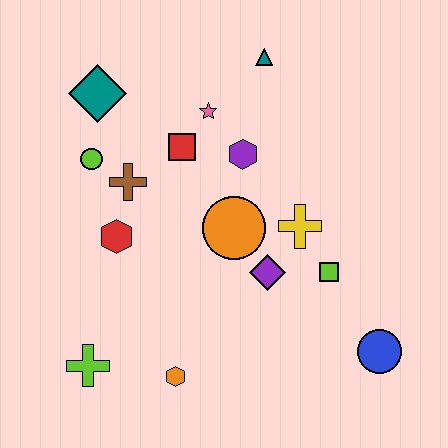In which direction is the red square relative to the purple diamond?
The red square is above the purple diamond.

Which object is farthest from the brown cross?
The blue circle is farthest from the brown cross.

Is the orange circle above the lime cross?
Yes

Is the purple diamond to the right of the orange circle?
Yes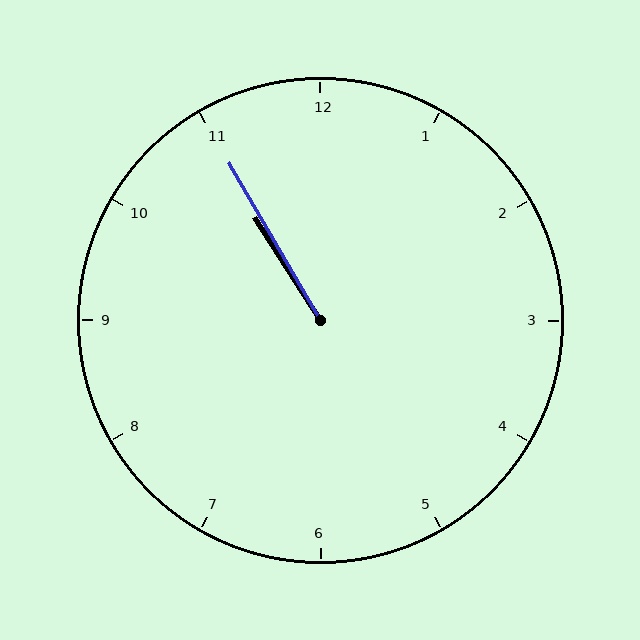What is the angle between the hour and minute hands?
Approximately 2 degrees.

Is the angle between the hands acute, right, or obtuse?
It is acute.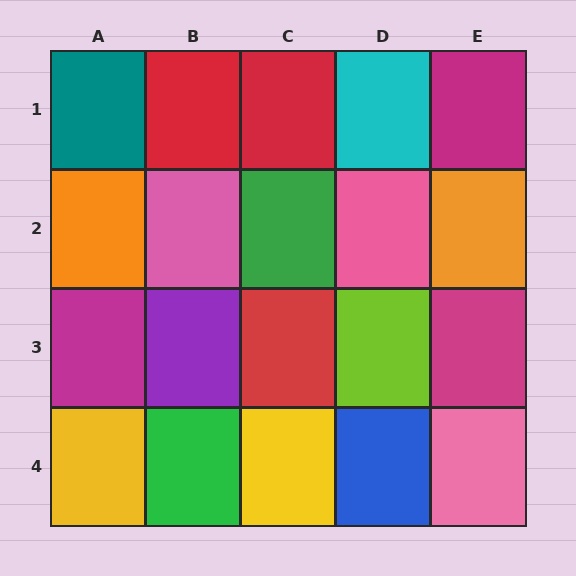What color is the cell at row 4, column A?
Yellow.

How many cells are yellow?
2 cells are yellow.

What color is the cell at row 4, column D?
Blue.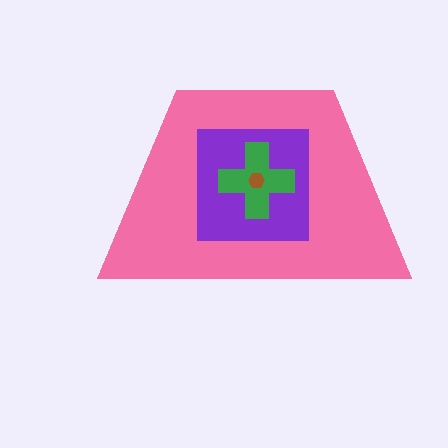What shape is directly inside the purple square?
The green cross.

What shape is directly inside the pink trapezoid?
The purple square.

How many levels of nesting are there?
4.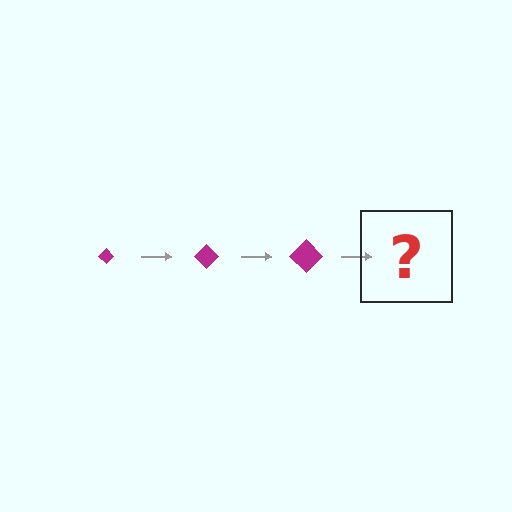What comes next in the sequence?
The next element should be a magenta diamond, larger than the previous one.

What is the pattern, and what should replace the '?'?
The pattern is that the diamond gets progressively larger each step. The '?' should be a magenta diamond, larger than the previous one.